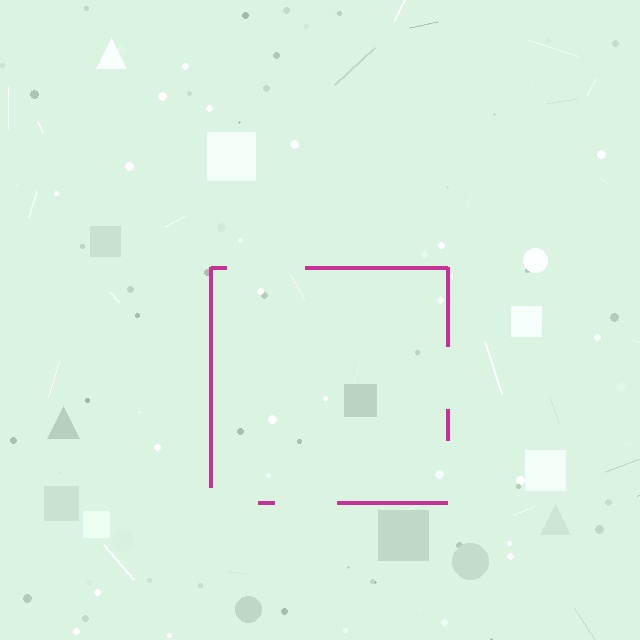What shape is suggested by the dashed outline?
The dashed outline suggests a square.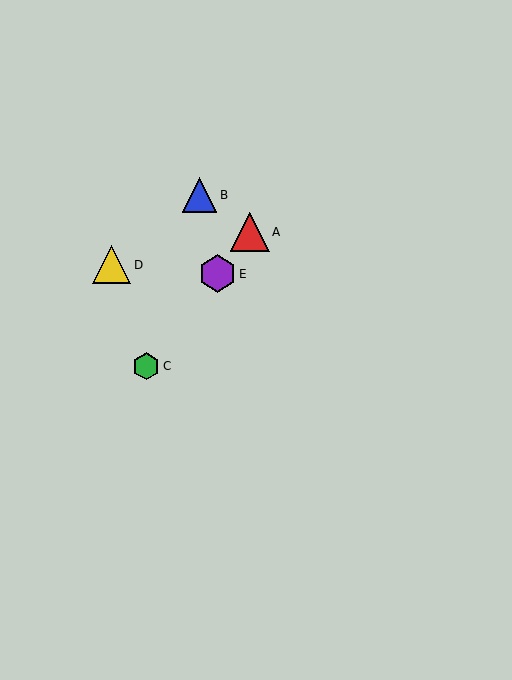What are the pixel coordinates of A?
Object A is at (250, 232).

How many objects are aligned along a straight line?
3 objects (A, C, E) are aligned along a straight line.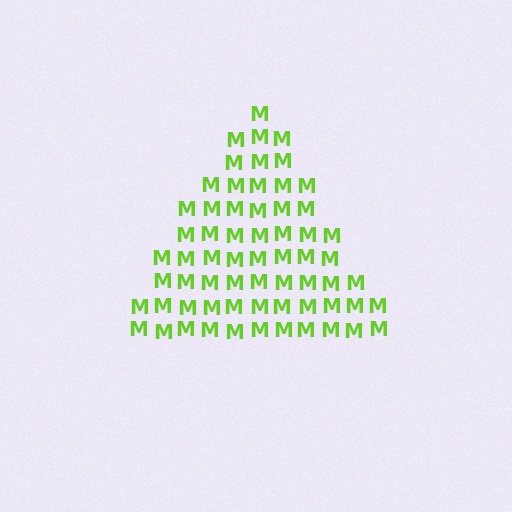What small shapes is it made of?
It is made of small letter M's.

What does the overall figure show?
The overall figure shows a triangle.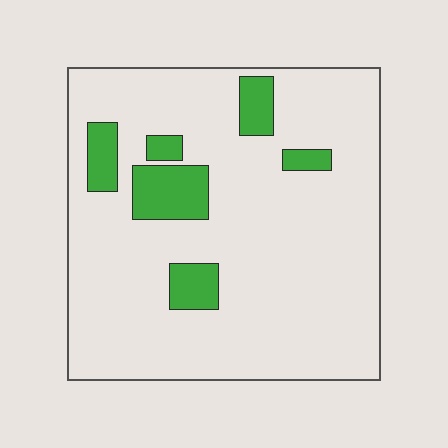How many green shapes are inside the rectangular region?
6.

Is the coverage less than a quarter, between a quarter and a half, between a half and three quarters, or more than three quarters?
Less than a quarter.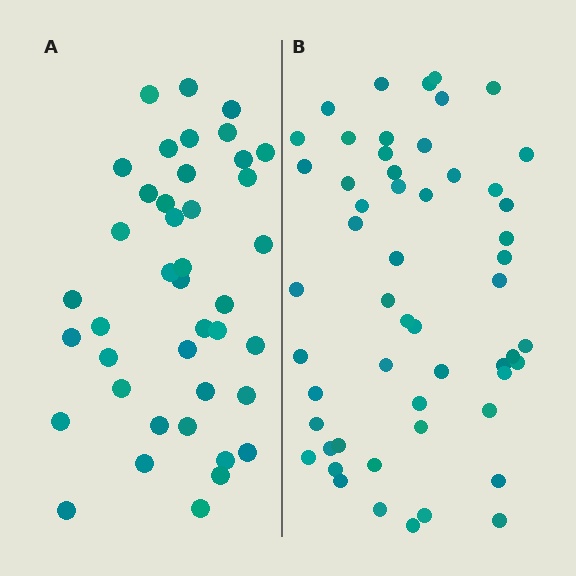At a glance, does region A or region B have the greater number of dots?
Region B (the right region) has more dots.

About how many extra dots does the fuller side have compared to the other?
Region B has approximately 15 more dots than region A.